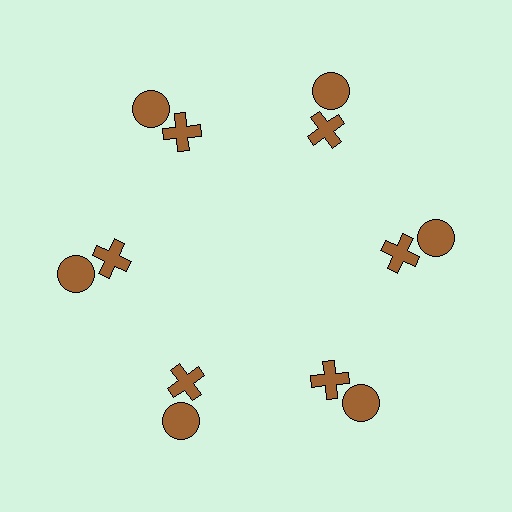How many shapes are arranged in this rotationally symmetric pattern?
There are 12 shapes, arranged in 6 groups of 2.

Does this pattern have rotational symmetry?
Yes, this pattern has 6-fold rotational symmetry. It looks the same after rotating 60 degrees around the center.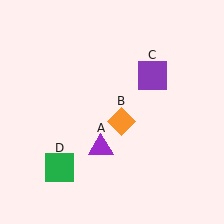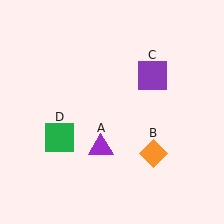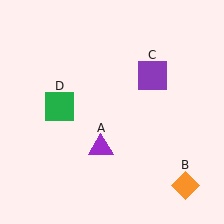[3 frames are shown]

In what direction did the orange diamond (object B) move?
The orange diamond (object B) moved down and to the right.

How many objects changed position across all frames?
2 objects changed position: orange diamond (object B), green square (object D).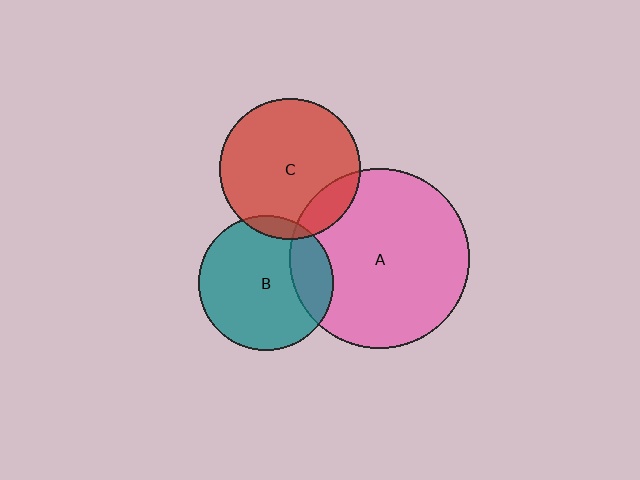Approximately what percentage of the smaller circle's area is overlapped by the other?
Approximately 20%.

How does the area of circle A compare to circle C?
Approximately 1.6 times.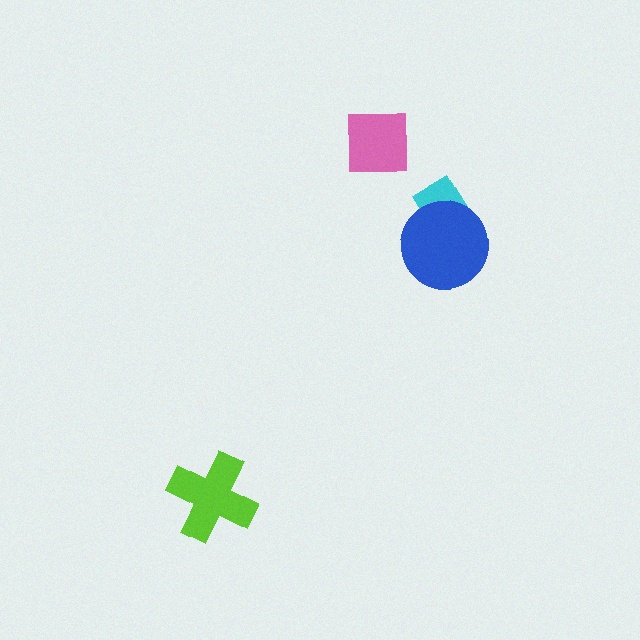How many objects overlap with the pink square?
0 objects overlap with the pink square.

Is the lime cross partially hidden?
No, no other shape covers it.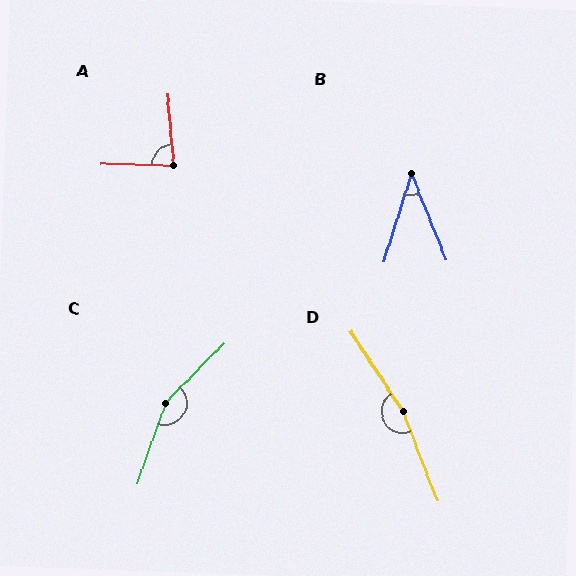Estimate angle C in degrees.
Approximately 154 degrees.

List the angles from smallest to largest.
B (39°), A (84°), C (154°), D (168°).